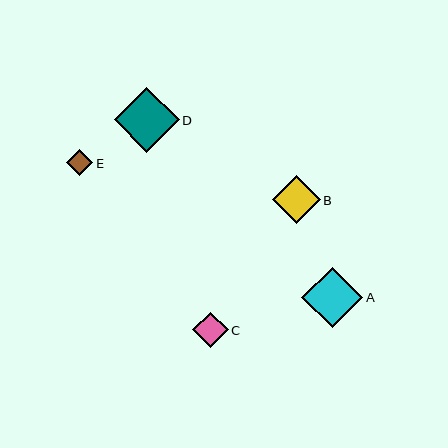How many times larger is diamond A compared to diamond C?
Diamond A is approximately 1.7 times the size of diamond C.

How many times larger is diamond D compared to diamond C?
Diamond D is approximately 1.8 times the size of diamond C.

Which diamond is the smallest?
Diamond E is the smallest with a size of approximately 26 pixels.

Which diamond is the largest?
Diamond D is the largest with a size of approximately 65 pixels.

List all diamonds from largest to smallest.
From largest to smallest: D, A, B, C, E.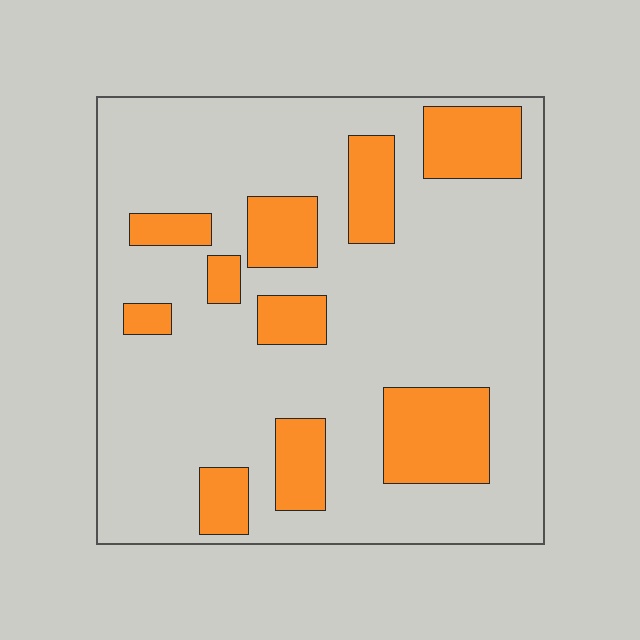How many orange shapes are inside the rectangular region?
10.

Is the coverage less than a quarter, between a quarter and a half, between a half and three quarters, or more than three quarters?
Less than a quarter.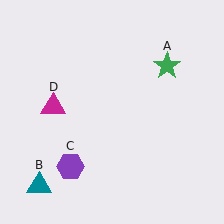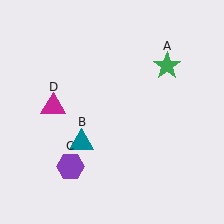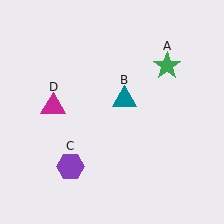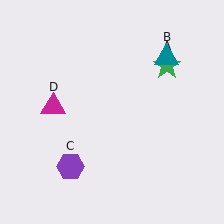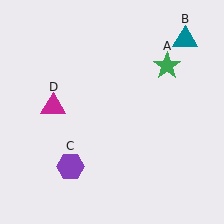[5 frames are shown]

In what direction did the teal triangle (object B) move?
The teal triangle (object B) moved up and to the right.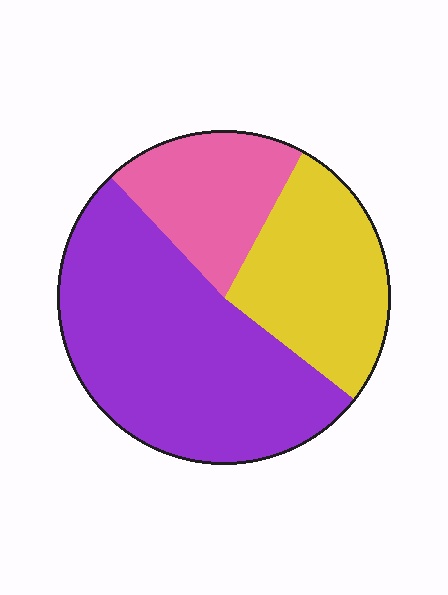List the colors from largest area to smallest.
From largest to smallest: purple, yellow, pink.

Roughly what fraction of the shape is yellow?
Yellow takes up between a quarter and a half of the shape.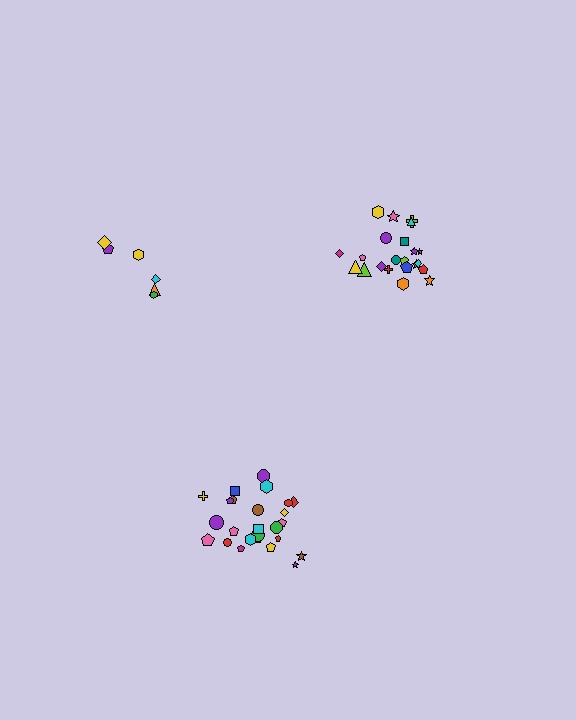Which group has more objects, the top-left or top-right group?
The top-right group.